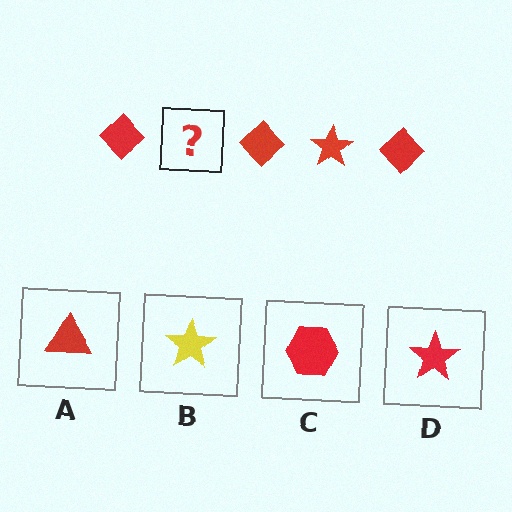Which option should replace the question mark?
Option D.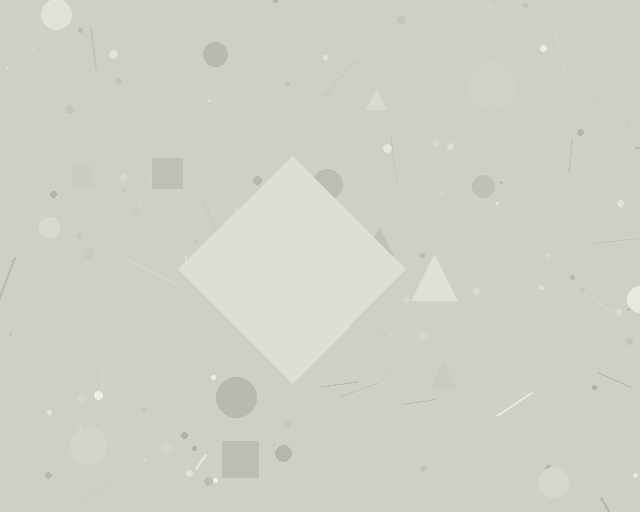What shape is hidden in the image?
A diamond is hidden in the image.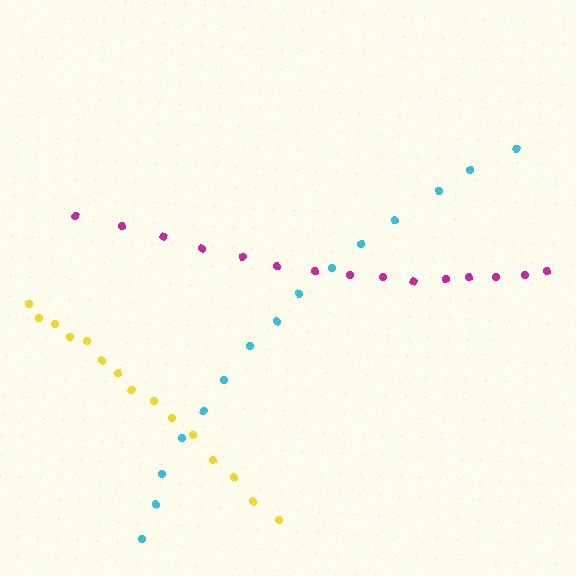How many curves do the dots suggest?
There are 3 distinct paths.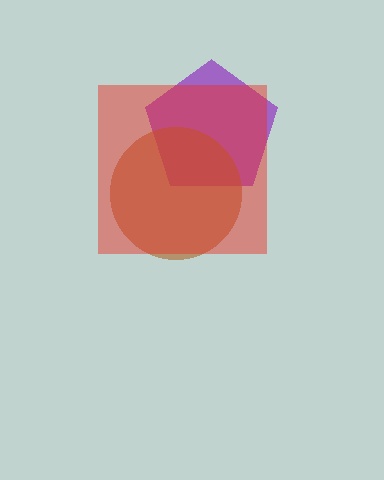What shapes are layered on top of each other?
The layered shapes are: a purple pentagon, a brown circle, a red square.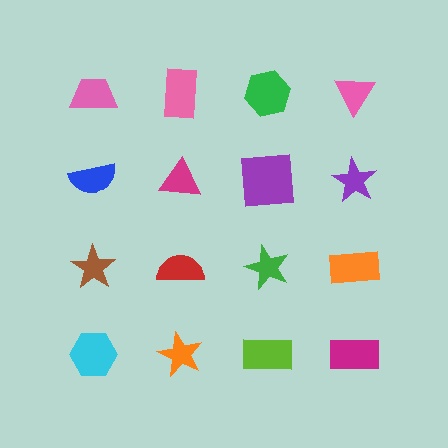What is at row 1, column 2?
A pink rectangle.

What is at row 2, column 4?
A purple star.